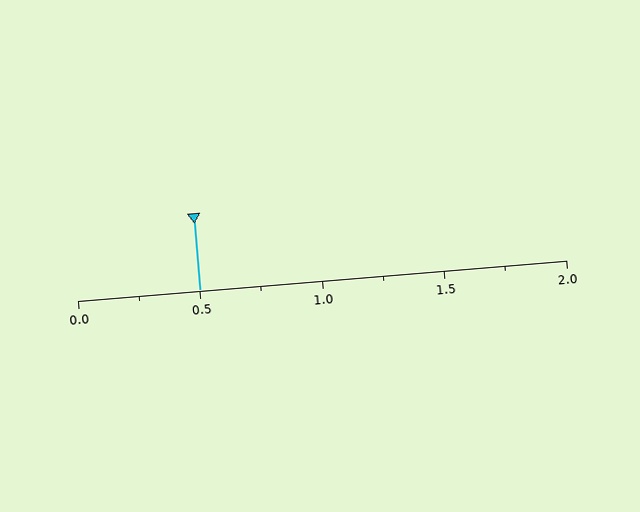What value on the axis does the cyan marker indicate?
The marker indicates approximately 0.5.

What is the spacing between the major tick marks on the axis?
The major ticks are spaced 0.5 apart.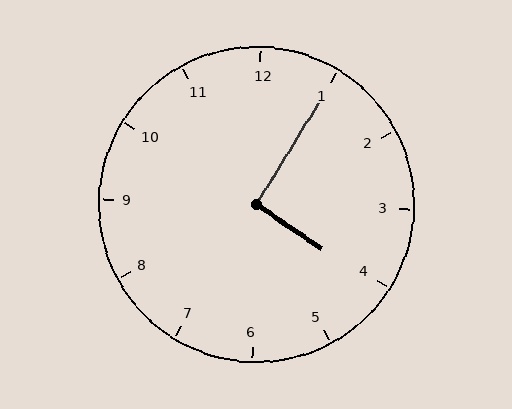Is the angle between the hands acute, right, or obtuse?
It is right.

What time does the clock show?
4:05.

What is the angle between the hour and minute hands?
Approximately 92 degrees.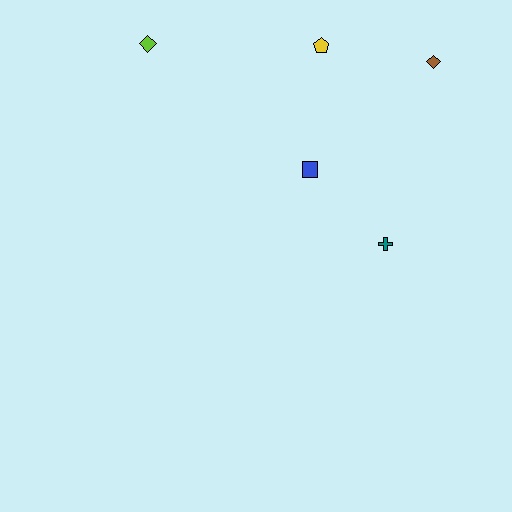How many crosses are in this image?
There is 1 cross.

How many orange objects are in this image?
There are no orange objects.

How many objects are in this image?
There are 5 objects.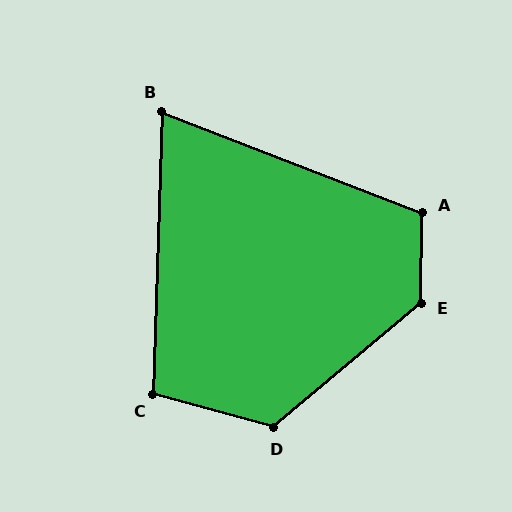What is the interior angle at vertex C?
Approximately 104 degrees (obtuse).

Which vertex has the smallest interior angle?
B, at approximately 71 degrees.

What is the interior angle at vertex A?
Approximately 110 degrees (obtuse).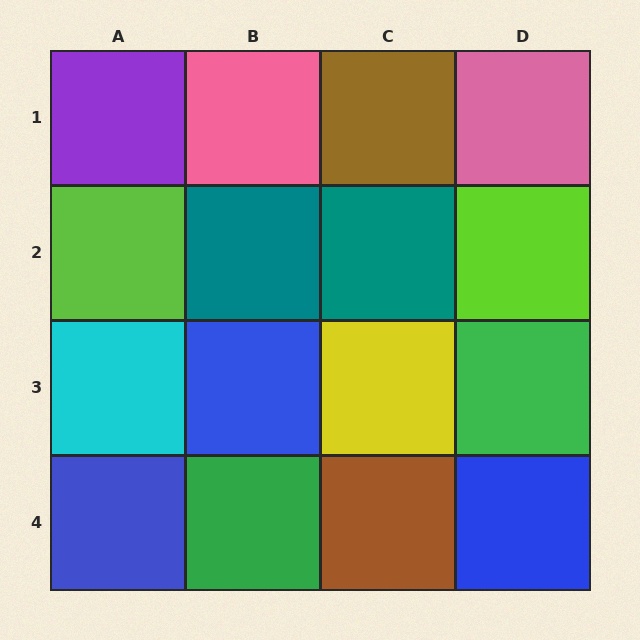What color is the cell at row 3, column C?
Yellow.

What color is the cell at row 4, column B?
Green.